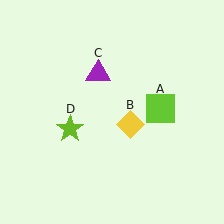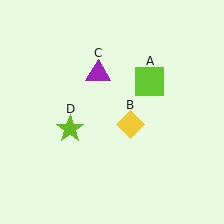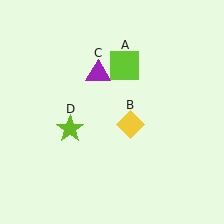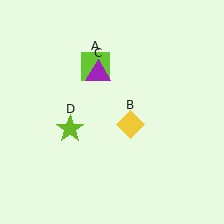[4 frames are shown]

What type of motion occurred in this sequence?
The lime square (object A) rotated counterclockwise around the center of the scene.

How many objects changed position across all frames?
1 object changed position: lime square (object A).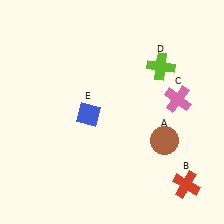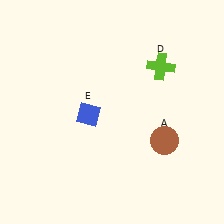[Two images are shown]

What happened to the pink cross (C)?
The pink cross (C) was removed in Image 2. It was in the top-right area of Image 1.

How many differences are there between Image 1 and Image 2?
There are 2 differences between the two images.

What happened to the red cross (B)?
The red cross (B) was removed in Image 2. It was in the bottom-right area of Image 1.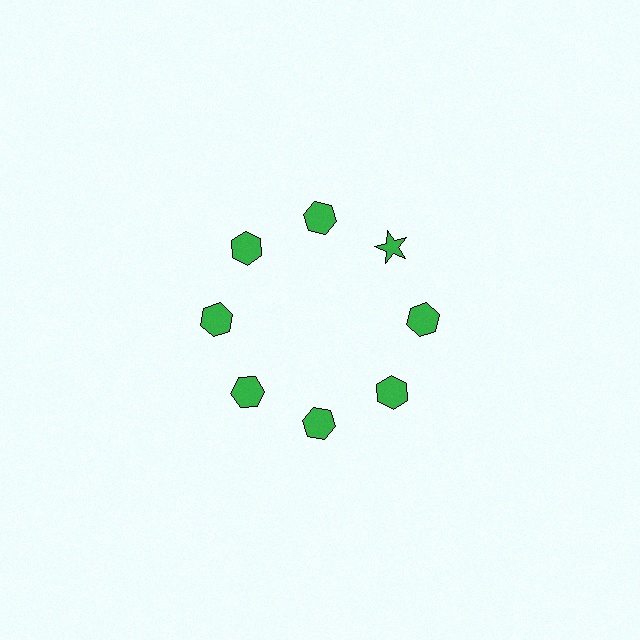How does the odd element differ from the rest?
It has a different shape: star instead of hexagon.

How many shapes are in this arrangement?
There are 8 shapes arranged in a ring pattern.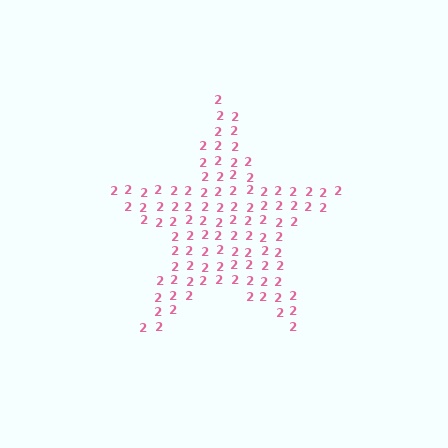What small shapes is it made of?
It is made of small digit 2's.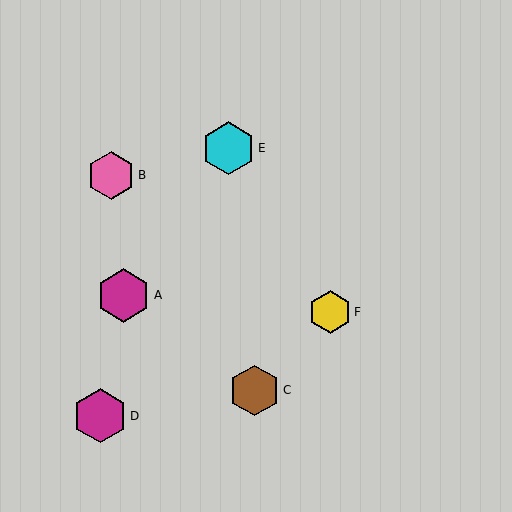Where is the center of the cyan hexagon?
The center of the cyan hexagon is at (229, 148).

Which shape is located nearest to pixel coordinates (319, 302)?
The yellow hexagon (labeled F) at (330, 312) is nearest to that location.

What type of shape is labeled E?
Shape E is a cyan hexagon.